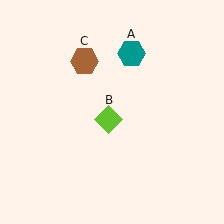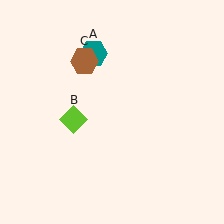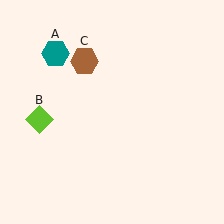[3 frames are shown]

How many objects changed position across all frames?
2 objects changed position: teal hexagon (object A), lime diamond (object B).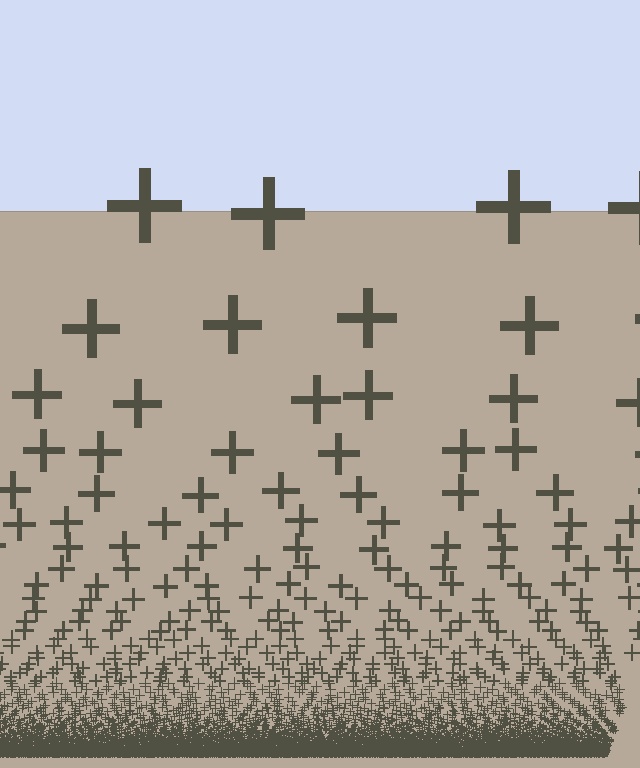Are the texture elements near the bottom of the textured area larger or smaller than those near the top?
Smaller. The gradient is inverted — elements near the bottom are smaller and denser.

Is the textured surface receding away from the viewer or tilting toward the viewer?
The surface appears to tilt toward the viewer. Texture elements get larger and sparser toward the top.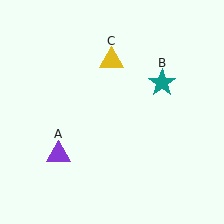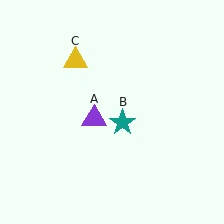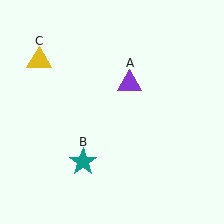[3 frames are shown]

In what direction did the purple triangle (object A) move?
The purple triangle (object A) moved up and to the right.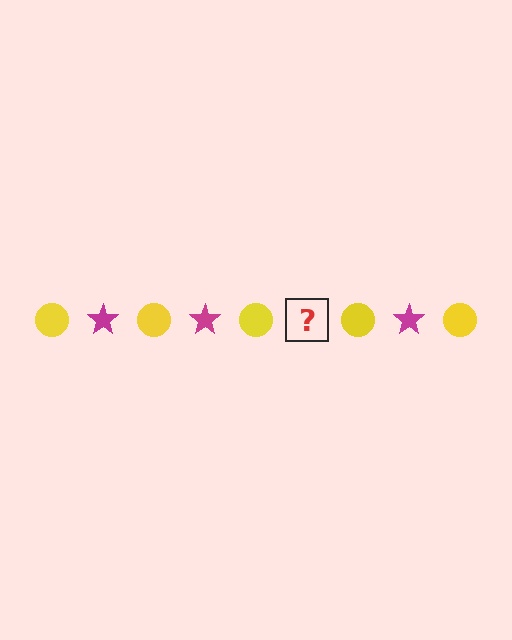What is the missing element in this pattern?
The missing element is a magenta star.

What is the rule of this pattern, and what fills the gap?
The rule is that the pattern alternates between yellow circle and magenta star. The gap should be filled with a magenta star.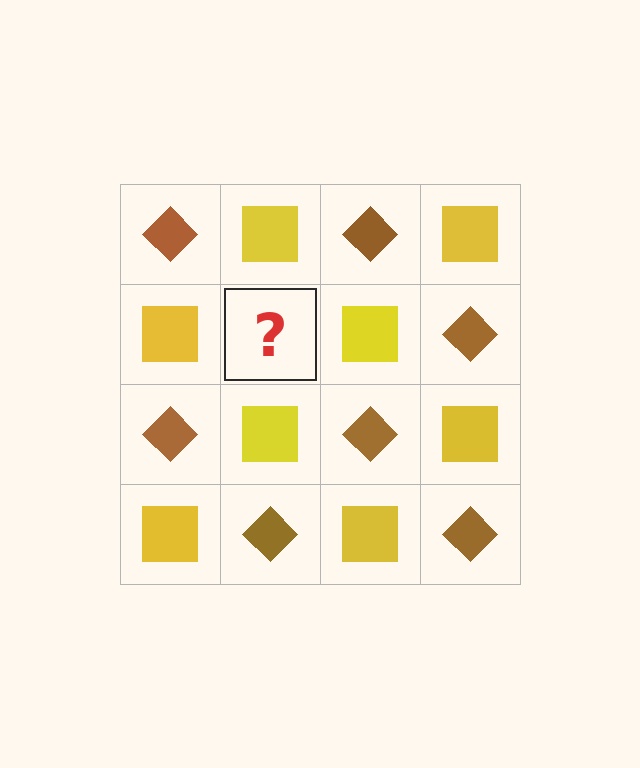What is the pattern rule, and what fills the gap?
The rule is that it alternates brown diamond and yellow square in a checkerboard pattern. The gap should be filled with a brown diamond.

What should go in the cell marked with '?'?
The missing cell should contain a brown diamond.